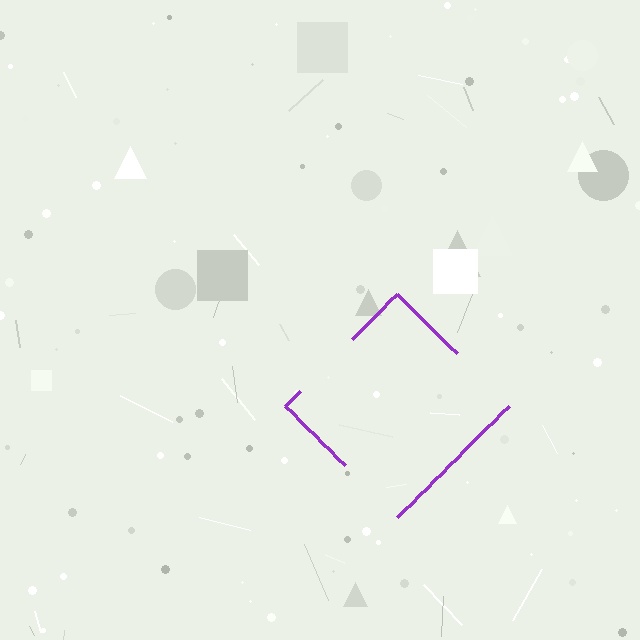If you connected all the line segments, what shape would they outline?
They would outline a diamond.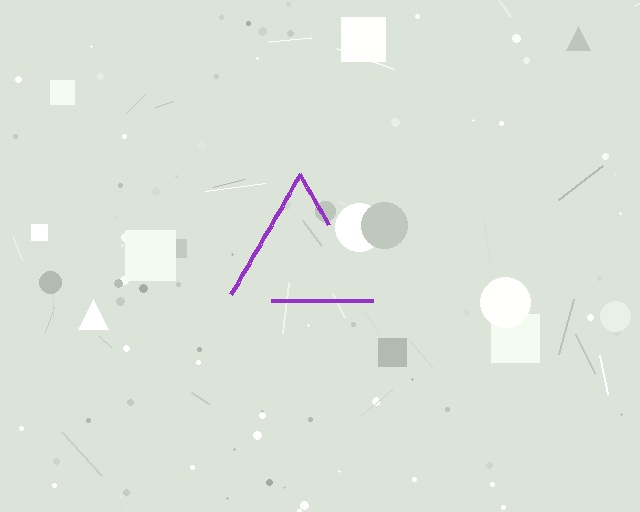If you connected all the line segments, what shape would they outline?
They would outline a triangle.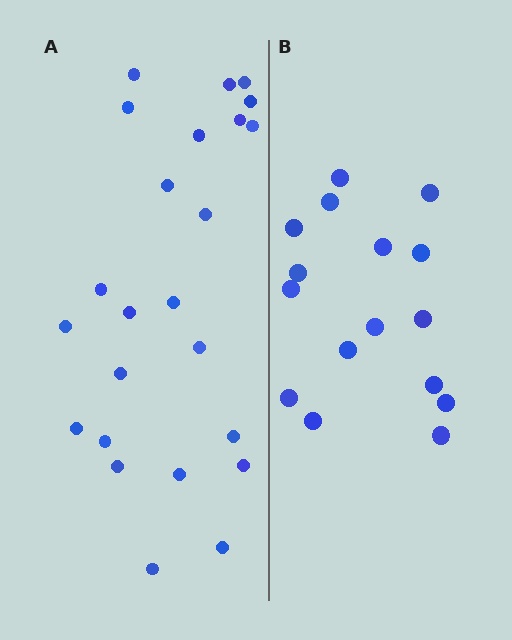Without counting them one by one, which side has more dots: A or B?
Region A (the left region) has more dots.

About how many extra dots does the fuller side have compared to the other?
Region A has roughly 8 or so more dots than region B.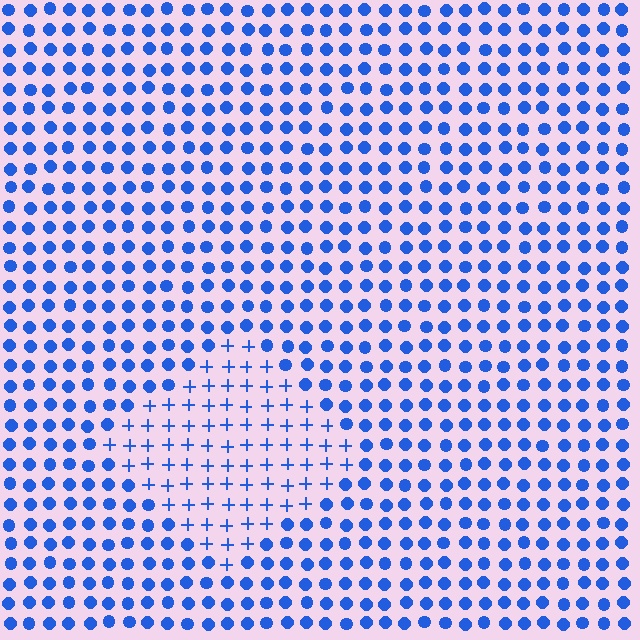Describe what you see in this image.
The image is filled with small blue elements arranged in a uniform grid. A diamond-shaped region contains plus signs, while the surrounding area contains circles. The boundary is defined purely by the change in element shape.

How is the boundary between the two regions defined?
The boundary is defined by a change in element shape: plus signs inside vs. circles outside. All elements share the same color and spacing.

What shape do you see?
I see a diamond.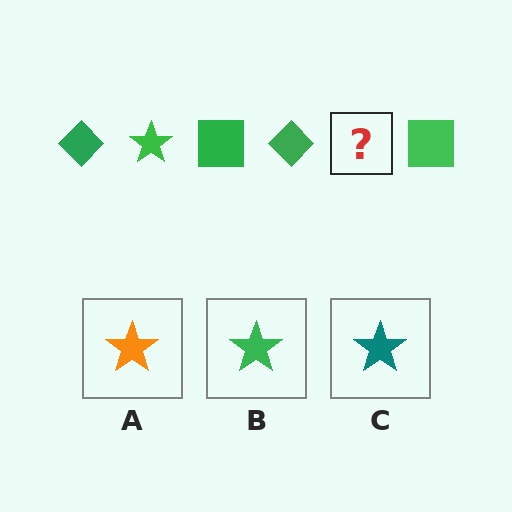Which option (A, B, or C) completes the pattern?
B.